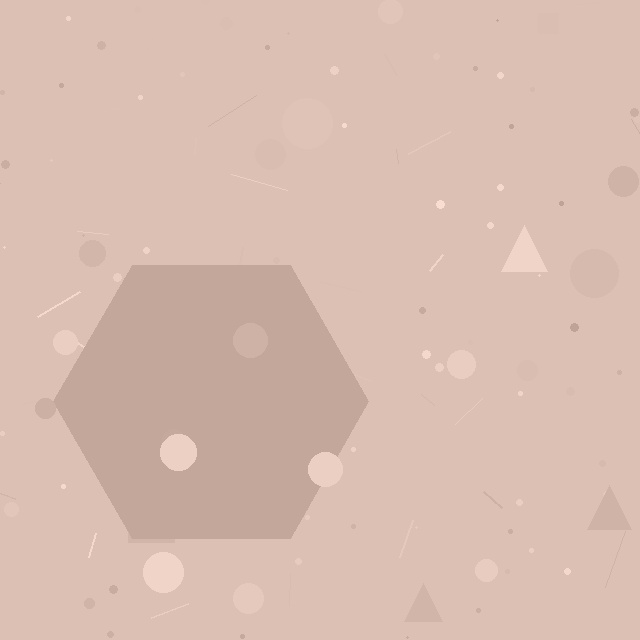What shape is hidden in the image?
A hexagon is hidden in the image.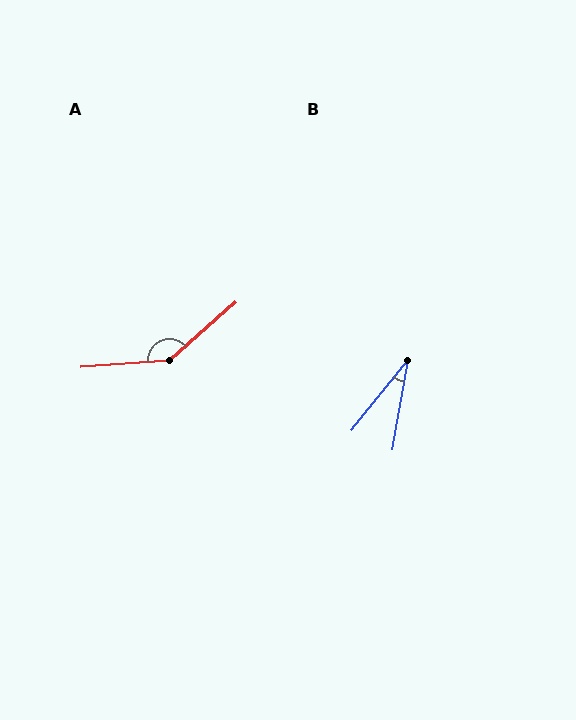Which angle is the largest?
A, at approximately 143 degrees.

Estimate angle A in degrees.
Approximately 143 degrees.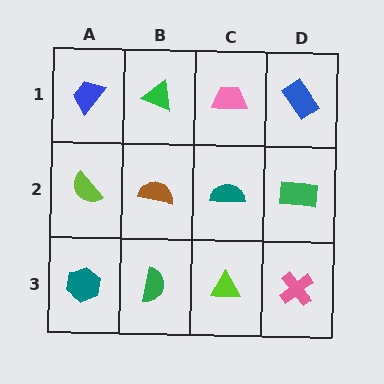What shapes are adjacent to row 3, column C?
A teal semicircle (row 2, column C), a green semicircle (row 3, column B), a pink cross (row 3, column D).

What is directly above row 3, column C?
A teal semicircle.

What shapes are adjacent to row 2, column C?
A pink trapezoid (row 1, column C), a lime triangle (row 3, column C), a brown semicircle (row 2, column B), a green rectangle (row 2, column D).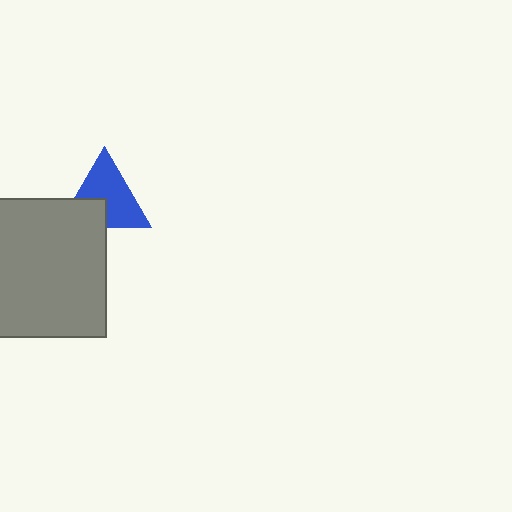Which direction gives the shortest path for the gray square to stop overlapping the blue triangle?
Moving down gives the shortest separation.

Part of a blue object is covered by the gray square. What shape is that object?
It is a triangle.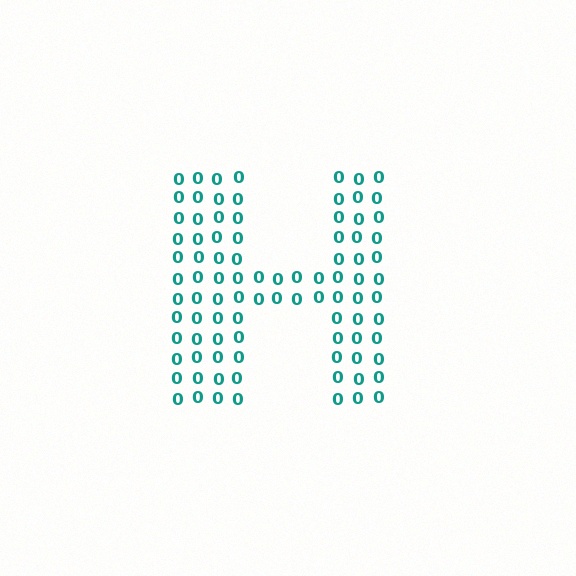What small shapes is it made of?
It is made of small digit 0's.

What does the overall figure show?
The overall figure shows the letter H.